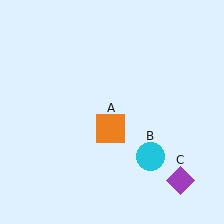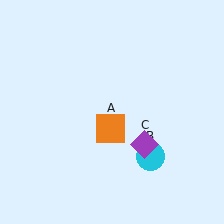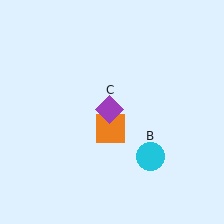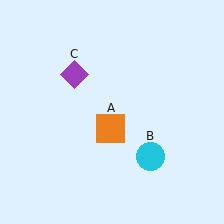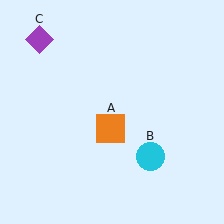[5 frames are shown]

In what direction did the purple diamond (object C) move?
The purple diamond (object C) moved up and to the left.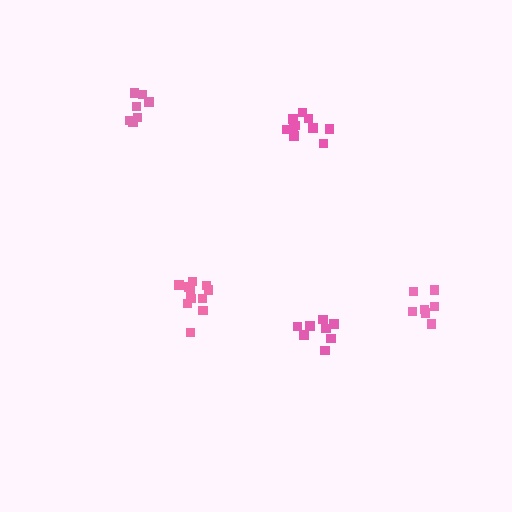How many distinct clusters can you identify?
There are 5 distinct clusters.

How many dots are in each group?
Group 1: 8 dots, Group 2: 11 dots, Group 3: 10 dots, Group 4: 7 dots, Group 5: 8 dots (44 total).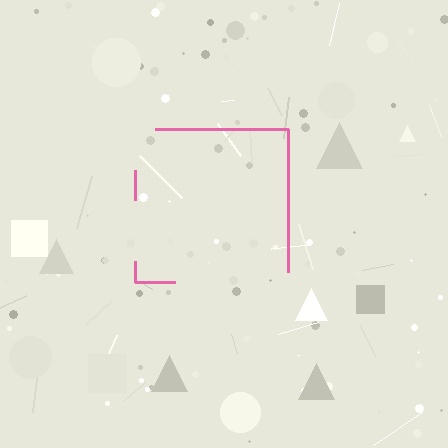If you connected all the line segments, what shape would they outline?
They would outline a square.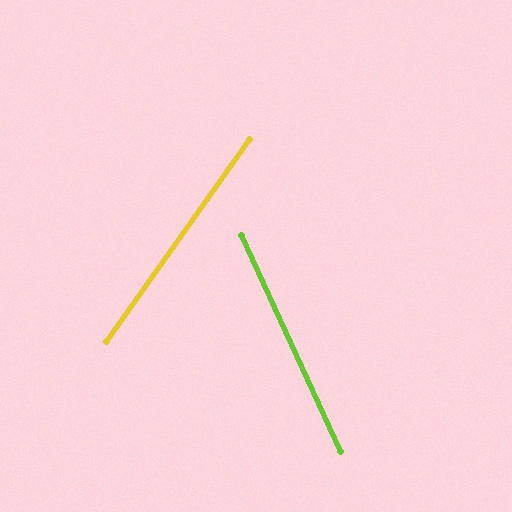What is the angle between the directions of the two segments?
Approximately 60 degrees.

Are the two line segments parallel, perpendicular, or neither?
Neither parallel nor perpendicular — they differ by about 60°.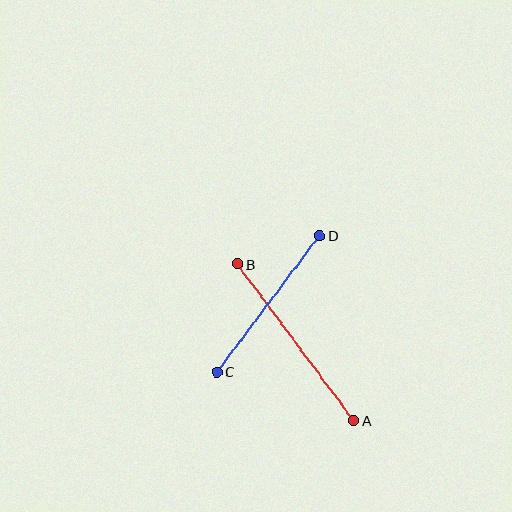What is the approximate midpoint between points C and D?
The midpoint is at approximately (268, 304) pixels.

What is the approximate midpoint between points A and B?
The midpoint is at approximately (295, 342) pixels.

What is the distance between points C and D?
The distance is approximately 171 pixels.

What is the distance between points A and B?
The distance is approximately 195 pixels.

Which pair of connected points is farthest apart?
Points A and B are farthest apart.